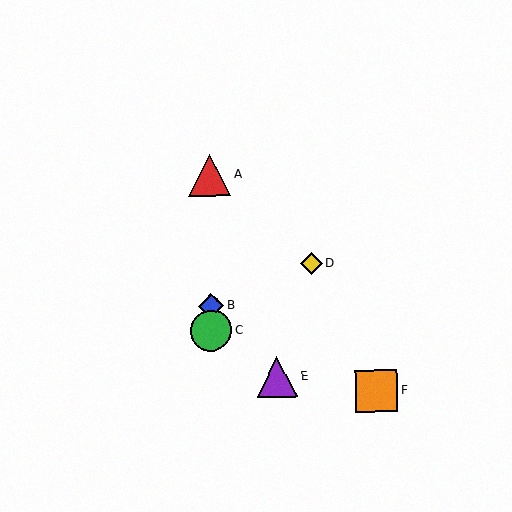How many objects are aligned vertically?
3 objects (A, B, C) are aligned vertically.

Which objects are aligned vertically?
Objects A, B, C are aligned vertically.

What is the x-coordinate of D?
Object D is at x≈312.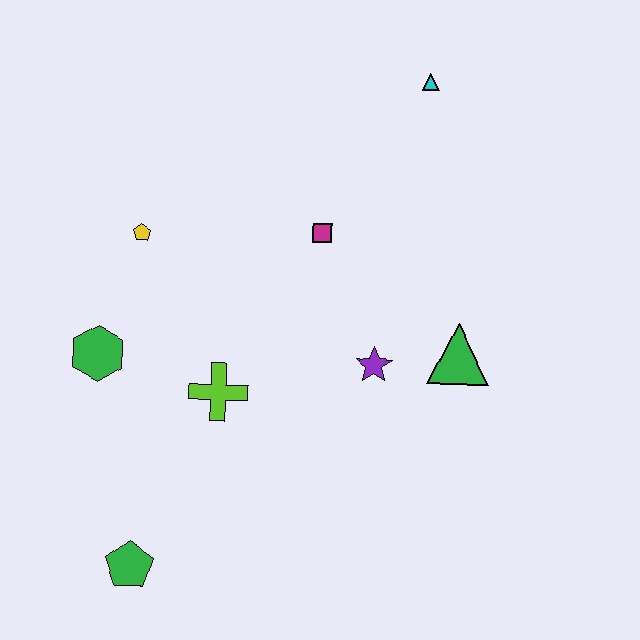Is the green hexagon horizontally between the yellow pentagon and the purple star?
No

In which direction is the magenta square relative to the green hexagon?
The magenta square is to the right of the green hexagon.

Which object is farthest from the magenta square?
The green pentagon is farthest from the magenta square.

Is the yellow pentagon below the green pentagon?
No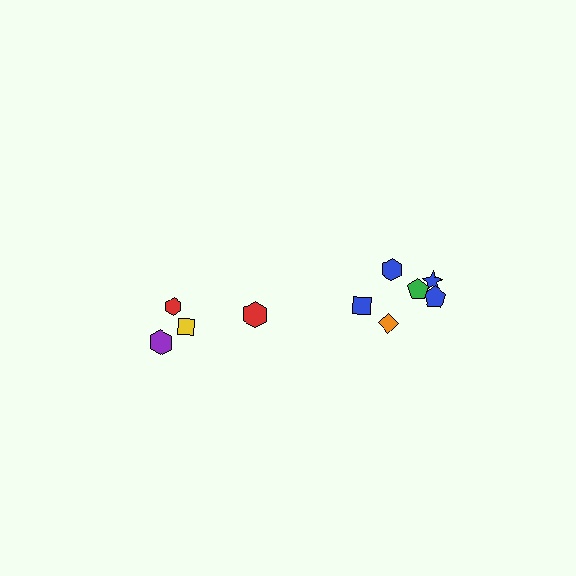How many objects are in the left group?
There are 4 objects.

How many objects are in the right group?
There are 6 objects.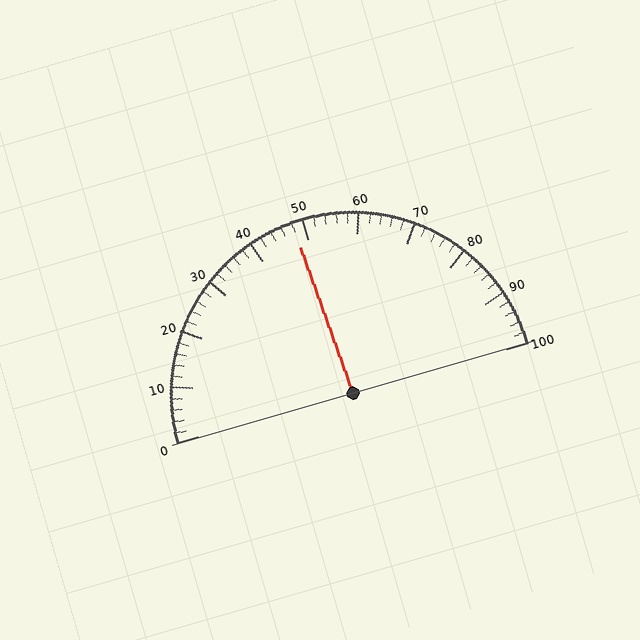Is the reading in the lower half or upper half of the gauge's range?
The reading is in the lower half of the range (0 to 100).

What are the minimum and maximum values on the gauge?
The gauge ranges from 0 to 100.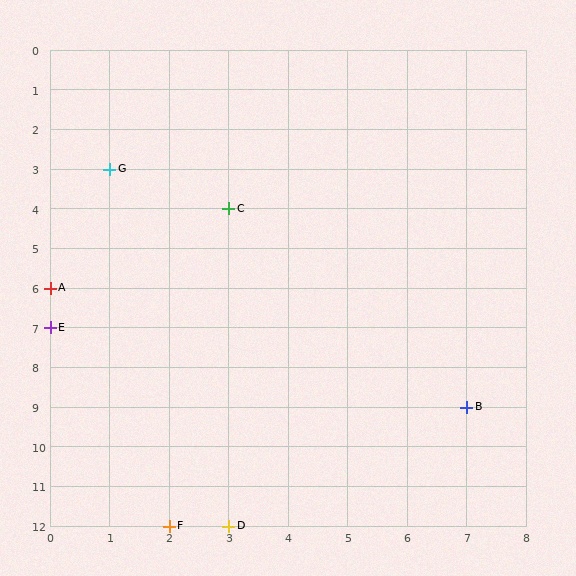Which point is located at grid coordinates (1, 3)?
Point G is at (1, 3).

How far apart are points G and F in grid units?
Points G and F are 1 column and 9 rows apart (about 9.1 grid units diagonally).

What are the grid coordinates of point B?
Point B is at grid coordinates (7, 9).